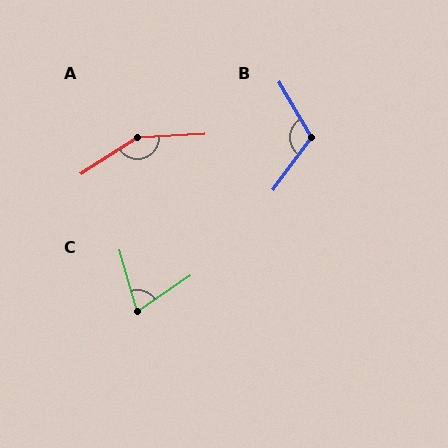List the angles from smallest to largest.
C (71°), B (113°), A (150°).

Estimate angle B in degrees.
Approximately 113 degrees.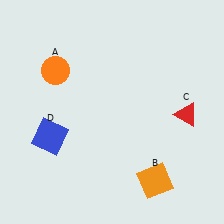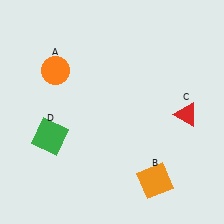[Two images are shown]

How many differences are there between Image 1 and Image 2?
There is 1 difference between the two images.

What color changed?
The square (D) changed from blue in Image 1 to green in Image 2.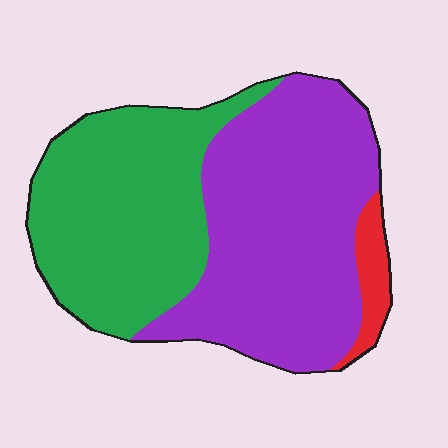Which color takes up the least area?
Red, at roughly 5%.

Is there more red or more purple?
Purple.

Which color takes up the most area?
Purple, at roughly 55%.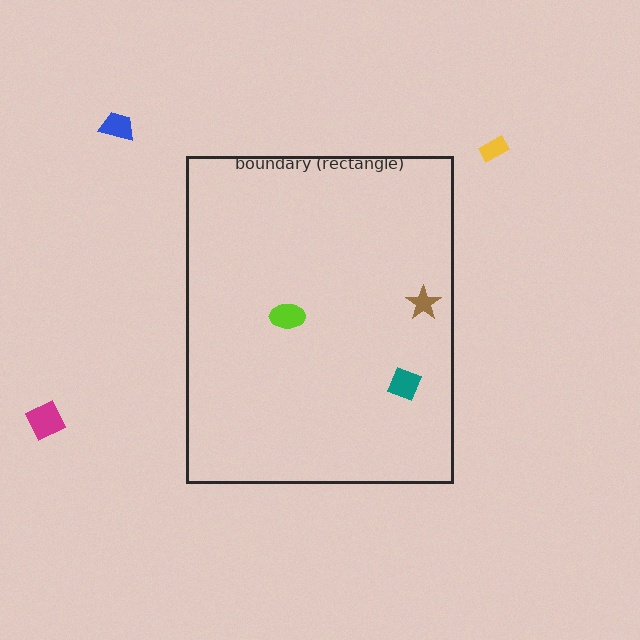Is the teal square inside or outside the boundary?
Inside.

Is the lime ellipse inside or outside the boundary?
Inside.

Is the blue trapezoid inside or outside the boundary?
Outside.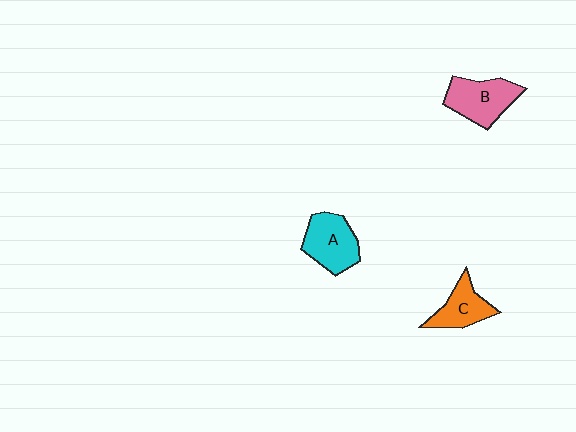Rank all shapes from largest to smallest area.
From largest to smallest: B (pink), A (cyan), C (orange).